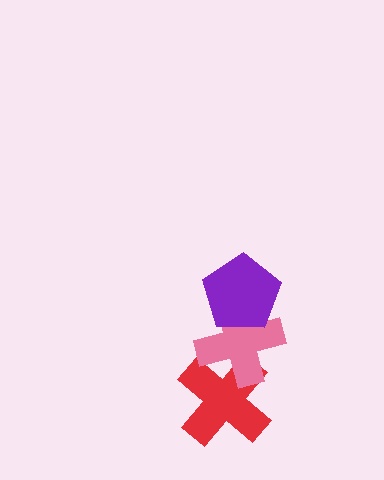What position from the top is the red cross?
The red cross is 3rd from the top.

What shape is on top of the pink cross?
The purple pentagon is on top of the pink cross.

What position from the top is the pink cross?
The pink cross is 2nd from the top.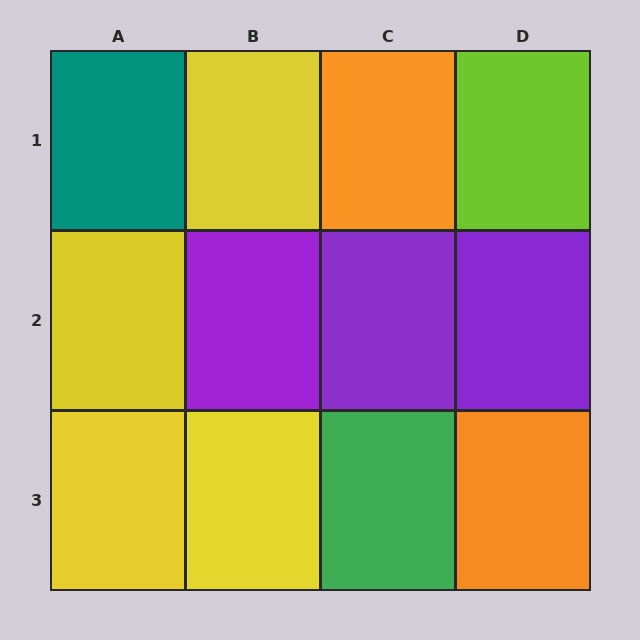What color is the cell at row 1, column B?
Yellow.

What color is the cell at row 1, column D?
Lime.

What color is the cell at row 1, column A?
Teal.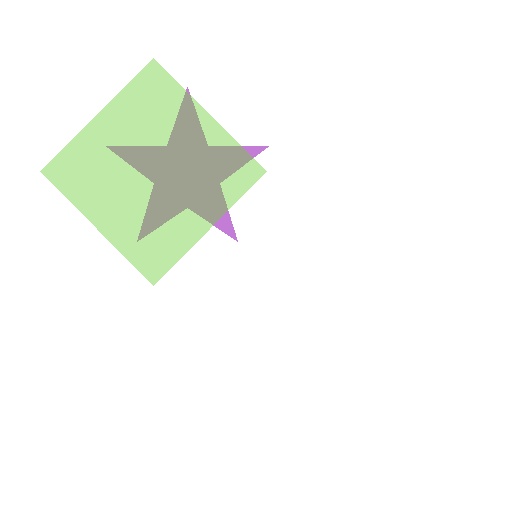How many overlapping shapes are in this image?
There are 2 overlapping shapes in the image.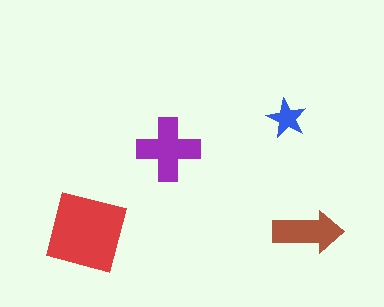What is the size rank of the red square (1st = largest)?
1st.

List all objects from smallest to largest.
The blue star, the brown arrow, the purple cross, the red square.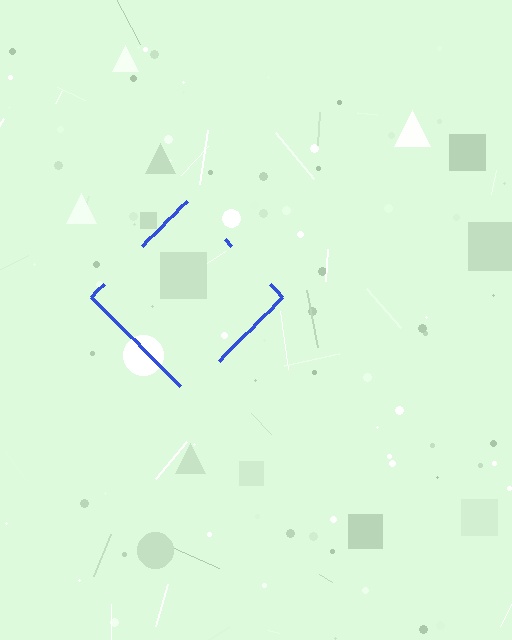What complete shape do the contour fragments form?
The contour fragments form a diamond.